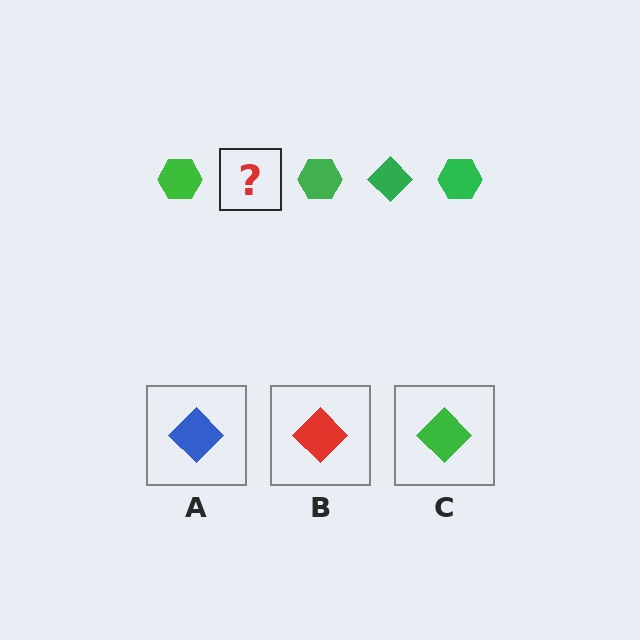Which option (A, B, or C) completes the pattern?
C.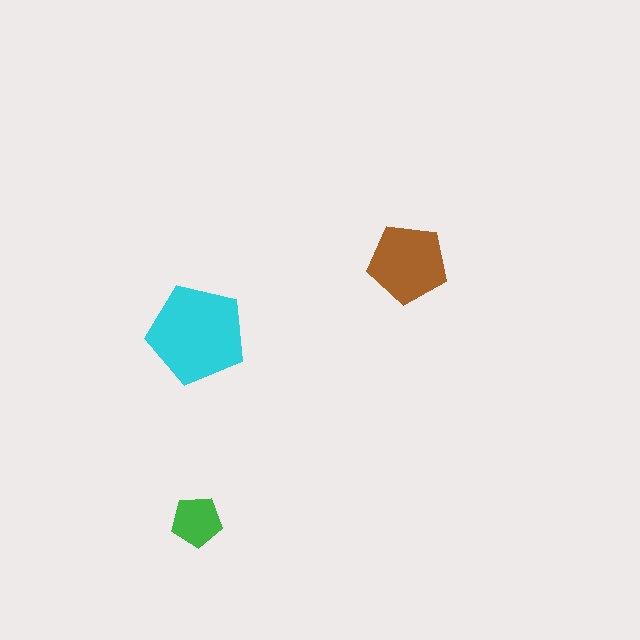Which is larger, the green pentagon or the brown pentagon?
The brown one.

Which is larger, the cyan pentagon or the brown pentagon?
The cyan one.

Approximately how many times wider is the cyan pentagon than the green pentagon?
About 2 times wider.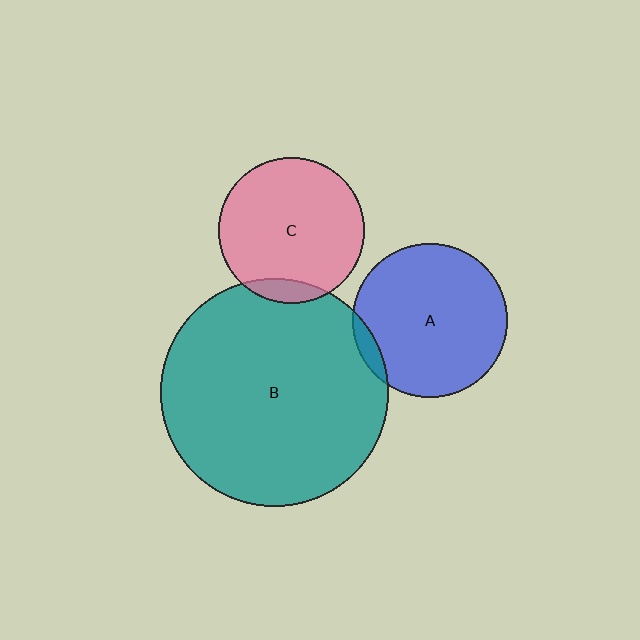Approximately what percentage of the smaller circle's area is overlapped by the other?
Approximately 10%.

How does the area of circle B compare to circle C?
Approximately 2.5 times.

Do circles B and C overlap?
Yes.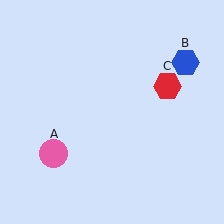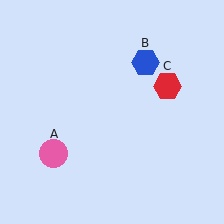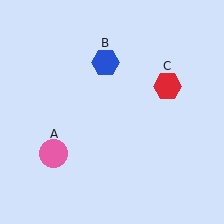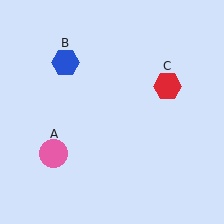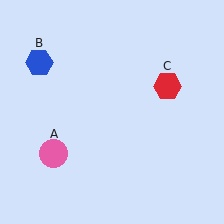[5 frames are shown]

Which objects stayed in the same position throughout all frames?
Pink circle (object A) and red hexagon (object C) remained stationary.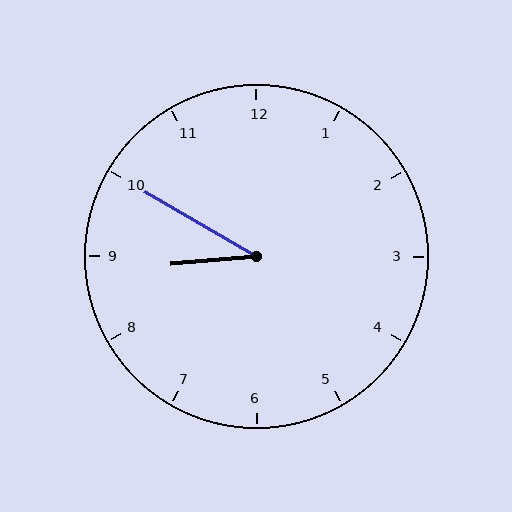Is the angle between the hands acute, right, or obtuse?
It is acute.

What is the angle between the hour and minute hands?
Approximately 35 degrees.